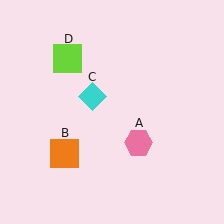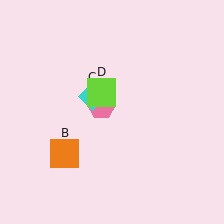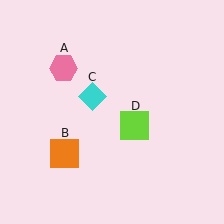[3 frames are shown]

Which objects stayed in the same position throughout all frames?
Orange square (object B) and cyan diamond (object C) remained stationary.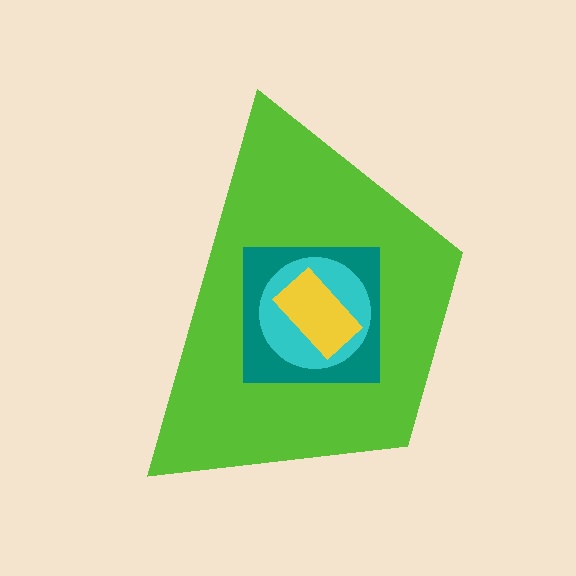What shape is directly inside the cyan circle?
The yellow rectangle.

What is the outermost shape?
The lime trapezoid.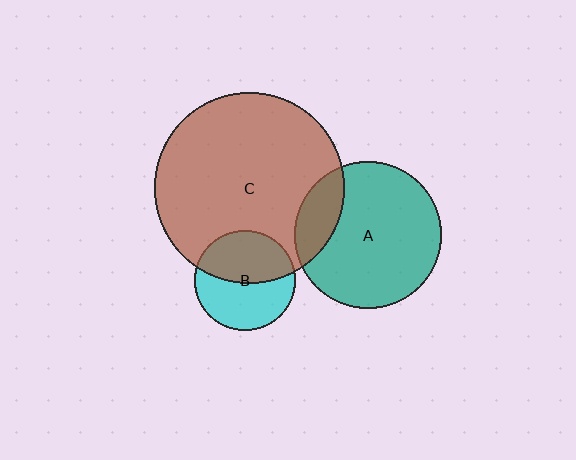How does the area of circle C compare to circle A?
Approximately 1.7 times.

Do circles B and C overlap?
Yes.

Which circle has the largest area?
Circle C (brown).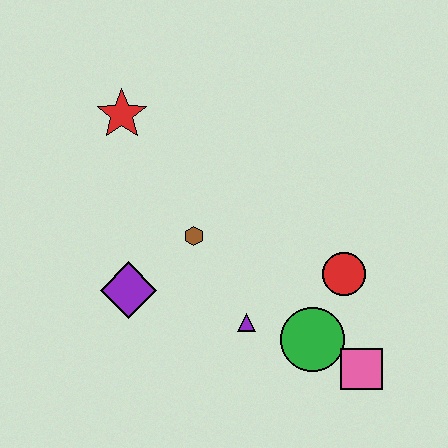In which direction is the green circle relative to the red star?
The green circle is below the red star.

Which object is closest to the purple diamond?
The brown hexagon is closest to the purple diamond.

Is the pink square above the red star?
No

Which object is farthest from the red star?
The pink square is farthest from the red star.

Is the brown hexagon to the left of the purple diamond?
No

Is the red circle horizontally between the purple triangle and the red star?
No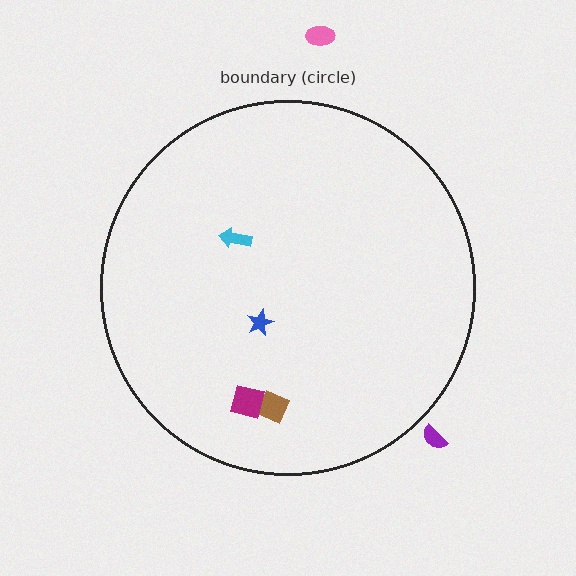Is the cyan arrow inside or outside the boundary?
Inside.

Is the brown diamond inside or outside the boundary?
Inside.